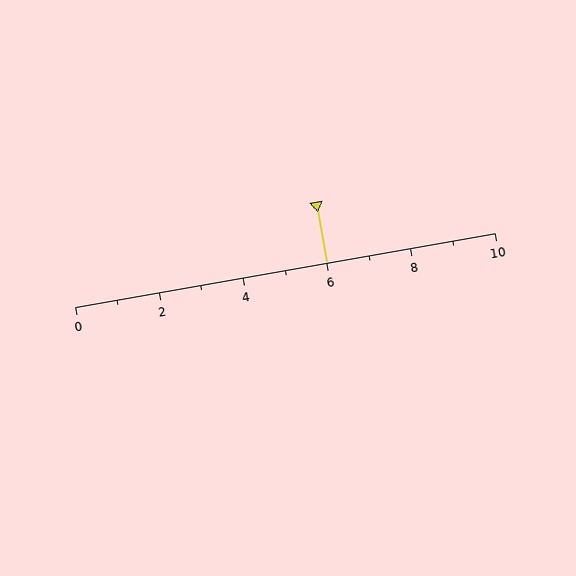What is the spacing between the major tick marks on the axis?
The major ticks are spaced 2 apart.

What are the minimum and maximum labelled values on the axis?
The axis runs from 0 to 10.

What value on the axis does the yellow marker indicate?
The marker indicates approximately 6.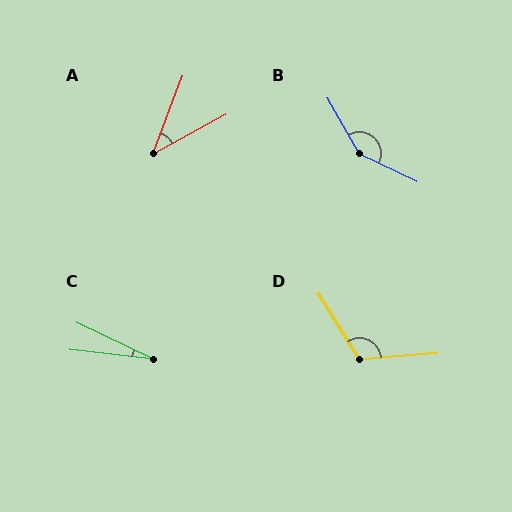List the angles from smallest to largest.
C (19°), A (41°), D (118°), B (145°).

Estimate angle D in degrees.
Approximately 118 degrees.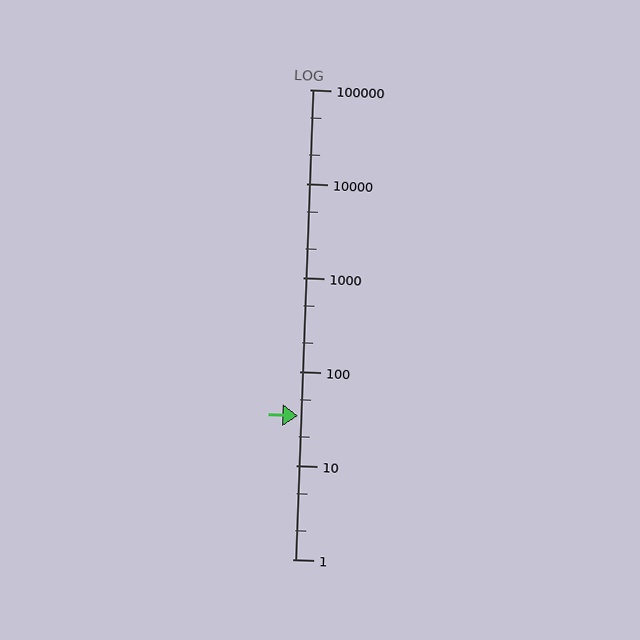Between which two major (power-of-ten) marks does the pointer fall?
The pointer is between 10 and 100.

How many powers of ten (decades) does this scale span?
The scale spans 5 decades, from 1 to 100000.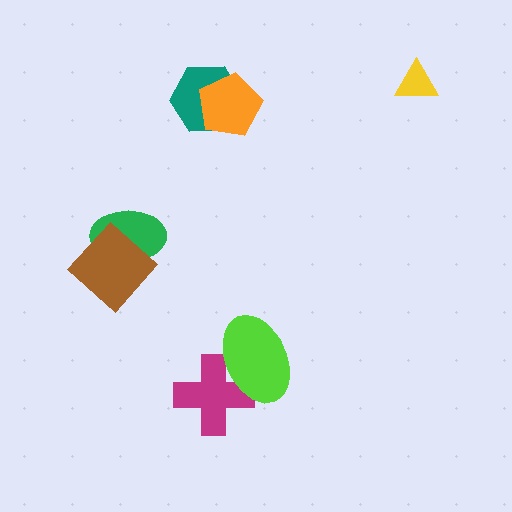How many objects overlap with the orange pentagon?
1 object overlaps with the orange pentagon.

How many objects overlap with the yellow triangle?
0 objects overlap with the yellow triangle.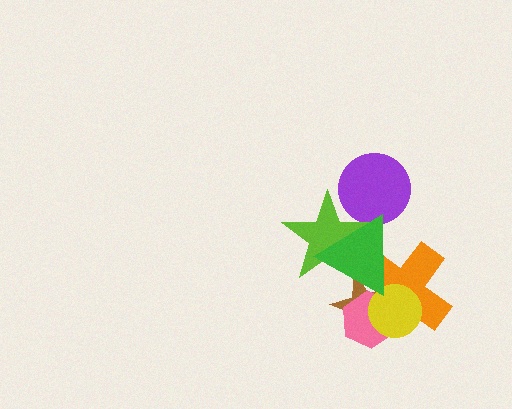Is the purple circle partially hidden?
Yes, it is partially covered by another shape.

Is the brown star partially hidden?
Yes, it is partially covered by another shape.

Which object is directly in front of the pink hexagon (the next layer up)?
The yellow circle is directly in front of the pink hexagon.